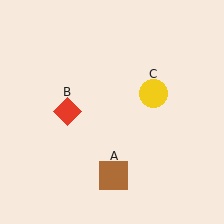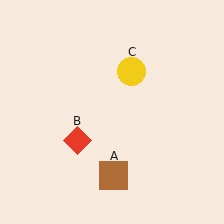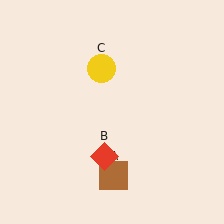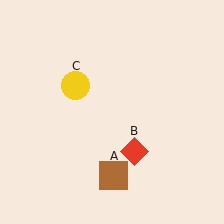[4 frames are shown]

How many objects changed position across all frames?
2 objects changed position: red diamond (object B), yellow circle (object C).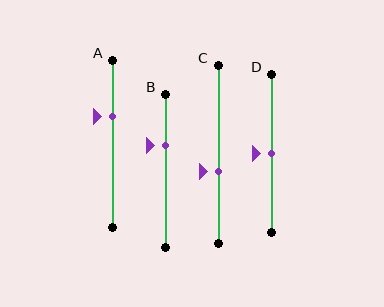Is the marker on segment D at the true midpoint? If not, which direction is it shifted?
Yes, the marker on segment D is at the true midpoint.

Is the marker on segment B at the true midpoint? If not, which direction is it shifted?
No, the marker on segment B is shifted upward by about 16% of the segment length.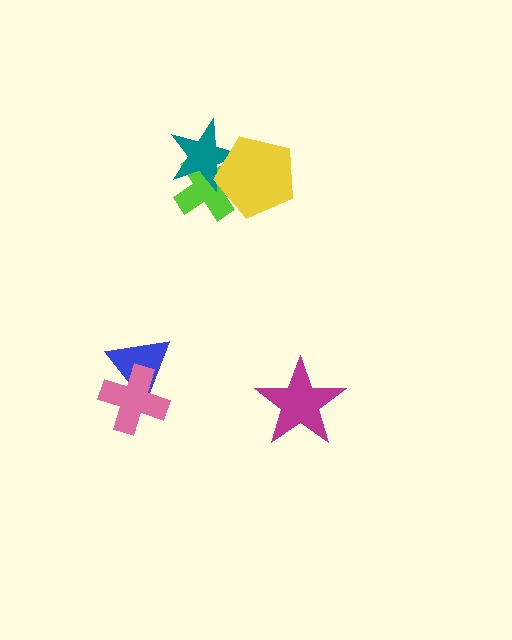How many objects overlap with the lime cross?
2 objects overlap with the lime cross.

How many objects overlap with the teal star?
2 objects overlap with the teal star.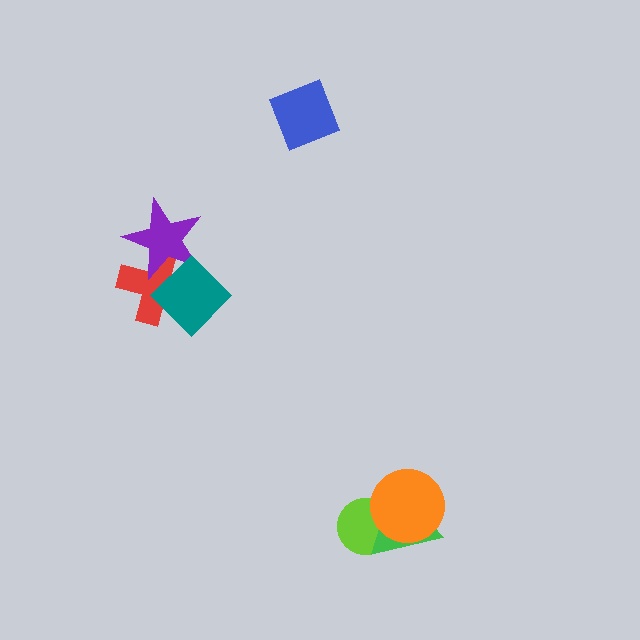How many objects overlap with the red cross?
2 objects overlap with the red cross.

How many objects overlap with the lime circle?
2 objects overlap with the lime circle.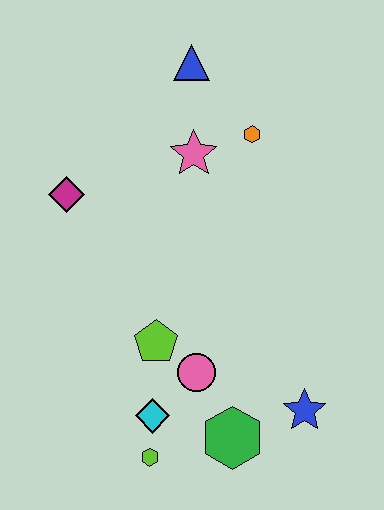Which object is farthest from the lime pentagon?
The blue triangle is farthest from the lime pentagon.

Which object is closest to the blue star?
The green hexagon is closest to the blue star.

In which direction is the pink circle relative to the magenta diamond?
The pink circle is below the magenta diamond.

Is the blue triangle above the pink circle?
Yes